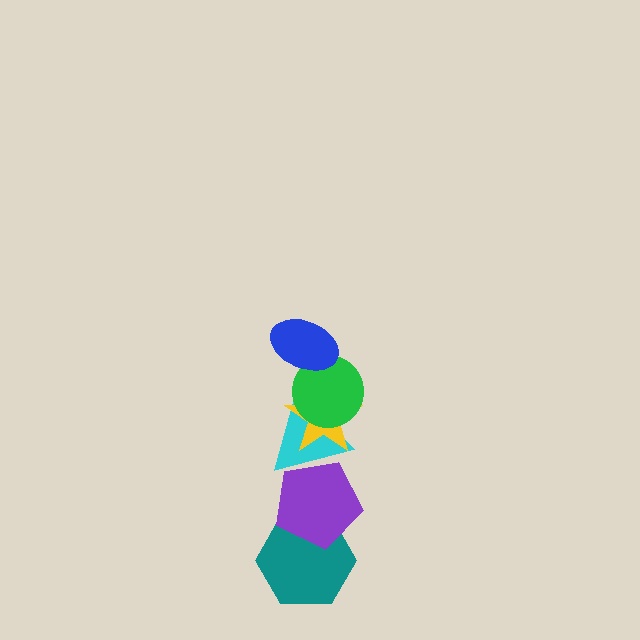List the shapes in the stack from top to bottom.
From top to bottom: the blue ellipse, the green circle, the yellow star, the cyan triangle, the purple pentagon, the teal hexagon.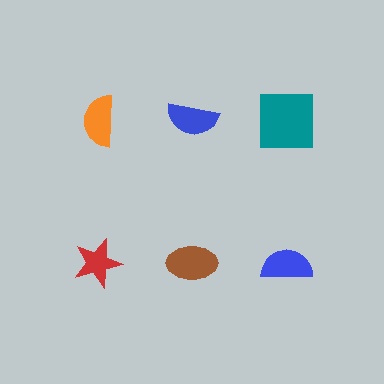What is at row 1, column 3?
A teal square.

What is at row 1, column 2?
A blue semicircle.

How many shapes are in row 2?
3 shapes.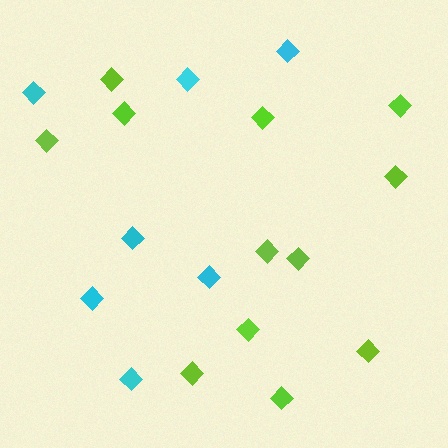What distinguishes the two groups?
There are 2 groups: one group of cyan diamonds (7) and one group of lime diamonds (12).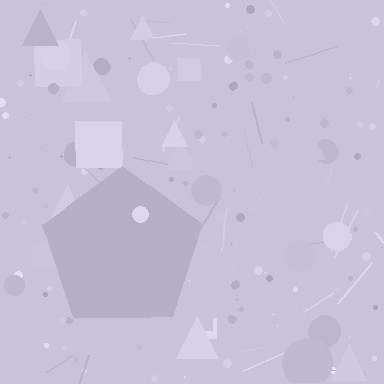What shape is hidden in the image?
A pentagon is hidden in the image.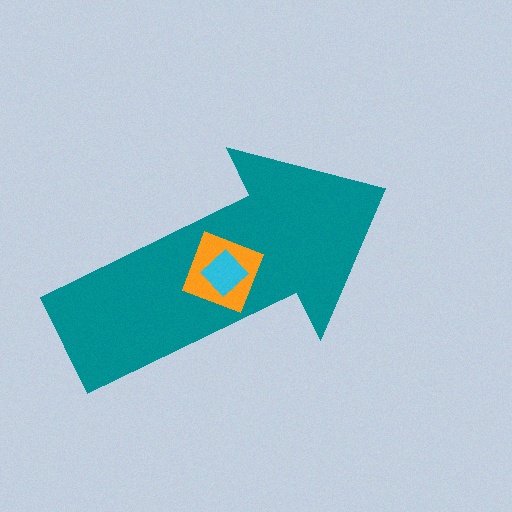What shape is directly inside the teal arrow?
The orange diamond.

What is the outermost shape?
The teal arrow.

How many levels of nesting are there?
3.